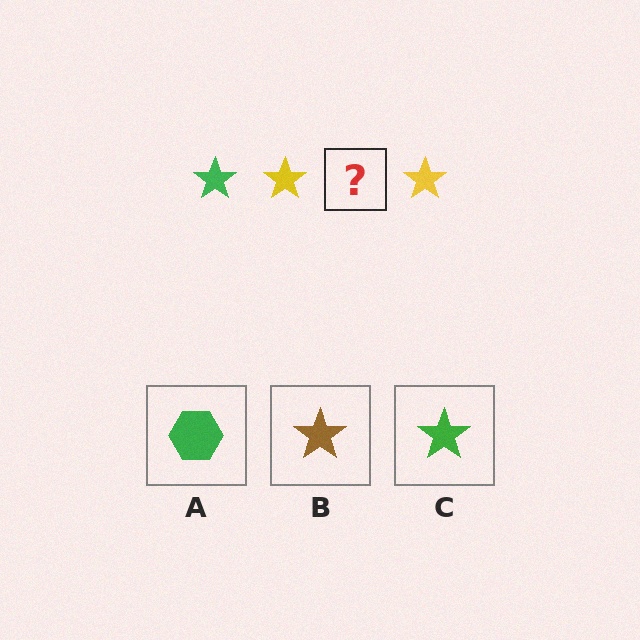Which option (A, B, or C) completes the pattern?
C.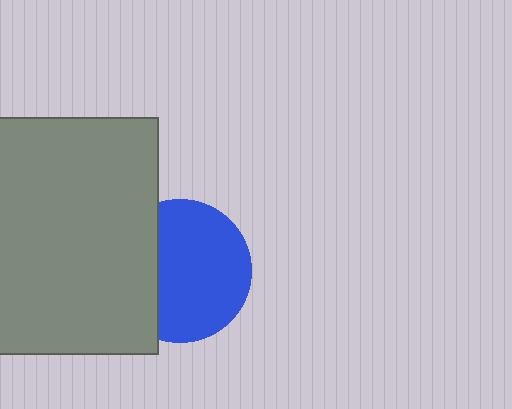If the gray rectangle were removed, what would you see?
You would see the complete blue circle.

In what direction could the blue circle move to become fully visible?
The blue circle could move right. That would shift it out from behind the gray rectangle entirely.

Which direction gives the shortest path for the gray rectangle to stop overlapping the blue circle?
Moving left gives the shortest separation.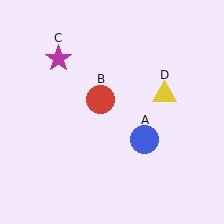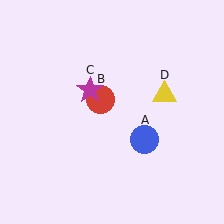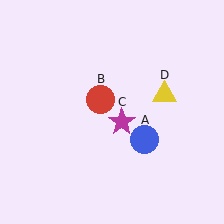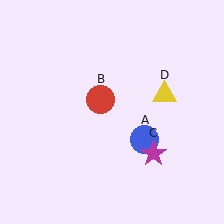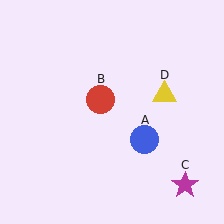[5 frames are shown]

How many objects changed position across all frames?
1 object changed position: magenta star (object C).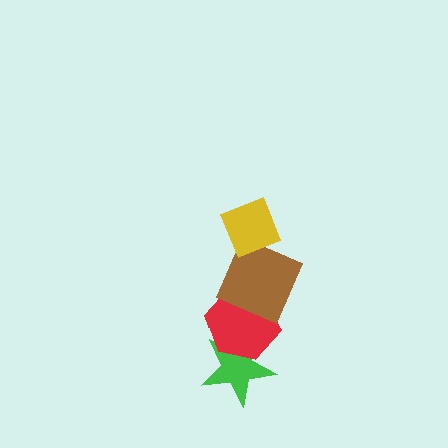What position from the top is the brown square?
The brown square is 2nd from the top.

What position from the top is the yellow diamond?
The yellow diamond is 1st from the top.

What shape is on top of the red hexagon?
The brown square is on top of the red hexagon.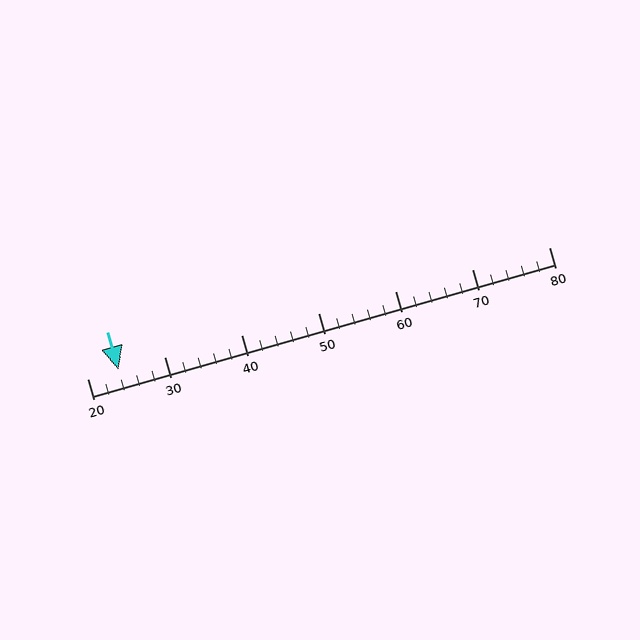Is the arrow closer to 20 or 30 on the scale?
The arrow is closer to 20.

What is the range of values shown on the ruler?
The ruler shows values from 20 to 80.